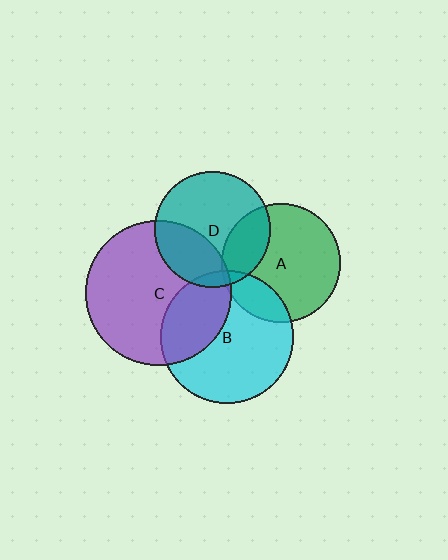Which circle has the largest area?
Circle C (purple).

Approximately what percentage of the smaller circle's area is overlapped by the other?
Approximately 5%.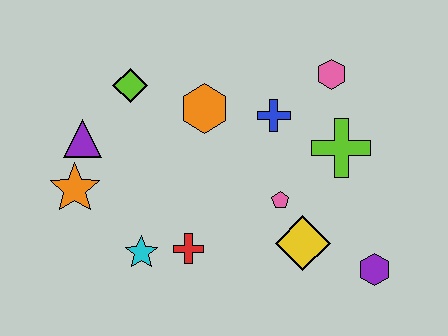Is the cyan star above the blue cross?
No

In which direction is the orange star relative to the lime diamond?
The orange star is below the lime diamond.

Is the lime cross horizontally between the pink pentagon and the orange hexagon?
No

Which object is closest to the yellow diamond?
The pink pentagon is closest to the yellow diamond.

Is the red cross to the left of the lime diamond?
No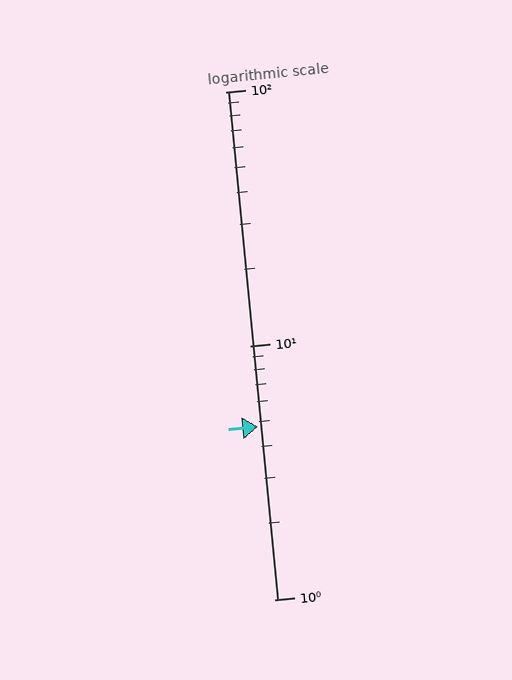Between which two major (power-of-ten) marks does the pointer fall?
The pointer is between 1 and 10.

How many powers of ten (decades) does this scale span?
The scale spans 2 decades, from 1 to 100.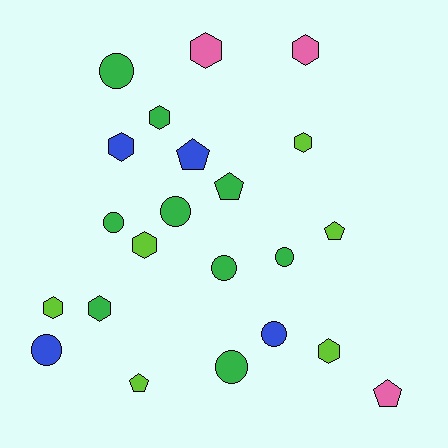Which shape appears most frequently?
Hexagon, with 9 objects.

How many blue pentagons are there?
There is 1 blue pentagon.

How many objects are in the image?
There are 22 objects.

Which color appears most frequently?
Green, with 9 objects.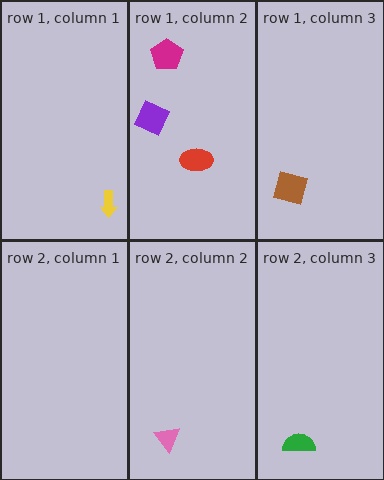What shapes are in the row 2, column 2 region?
The pink triangle.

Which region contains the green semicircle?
The row 2, column 3 region.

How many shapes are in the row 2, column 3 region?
1.